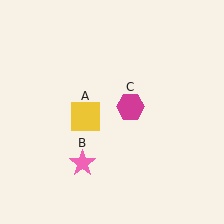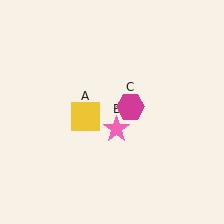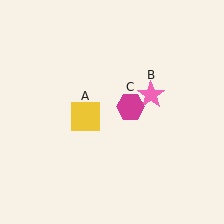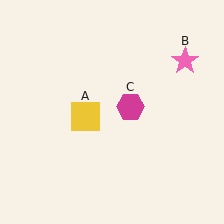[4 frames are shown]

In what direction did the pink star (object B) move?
The pink star (object B) moved up and to the right.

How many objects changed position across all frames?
1 object changed position: pink star (object B).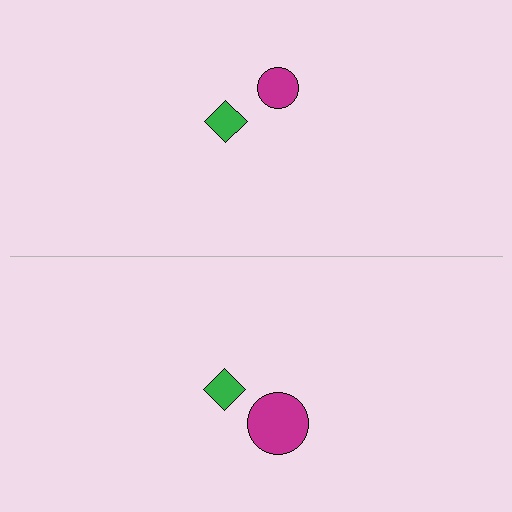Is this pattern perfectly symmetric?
No, the pattern is not perfectly symmetric. The magenta circle on the bottom side has a different size than its mirror counterpart.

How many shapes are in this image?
There are 4 shapes in this image.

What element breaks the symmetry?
The magenta circle on the bottom side has a different size than its mirror counterpart.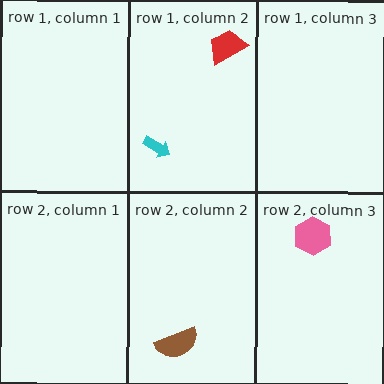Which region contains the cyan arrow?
The row 1, column 2 region.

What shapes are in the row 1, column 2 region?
The cyan arrow, the red trapezoid.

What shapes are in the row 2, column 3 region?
The pink hexagon.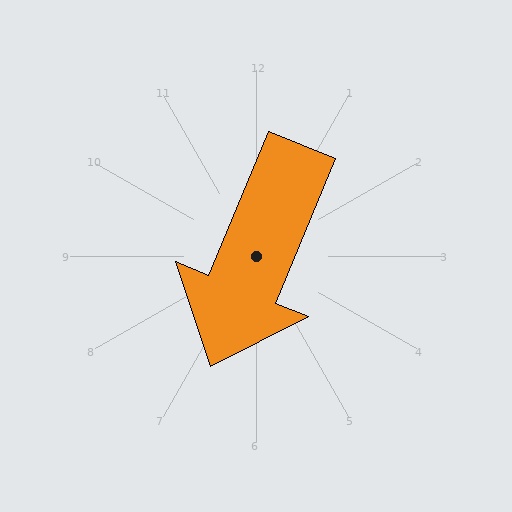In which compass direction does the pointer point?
South.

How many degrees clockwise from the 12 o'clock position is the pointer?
Approximately 202 degrees.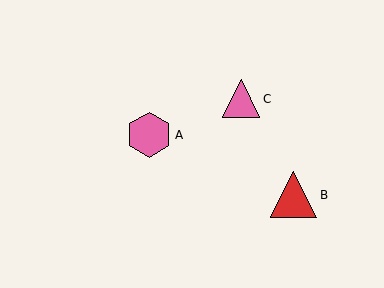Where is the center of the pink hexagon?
The center of the pink hexagon is at (149, 135).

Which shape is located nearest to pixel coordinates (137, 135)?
The pink hexagon (labeled A) at (149, 135) is nearest to that location.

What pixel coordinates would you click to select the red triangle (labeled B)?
Click at (294, 195) to select the red triangle B.